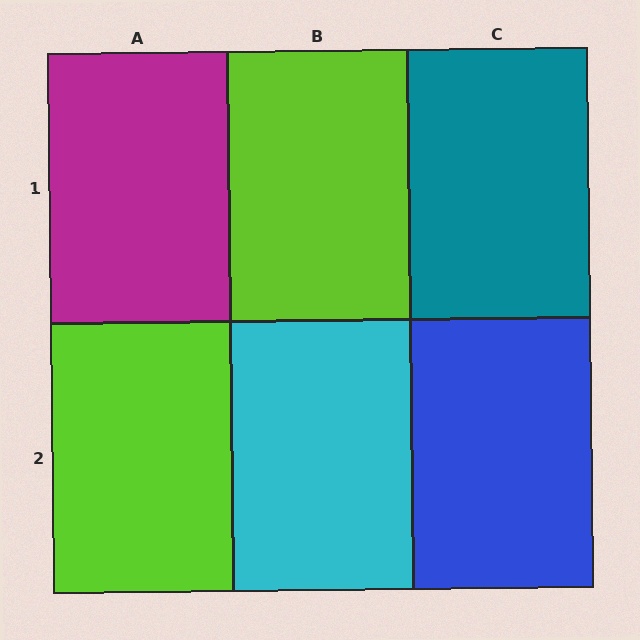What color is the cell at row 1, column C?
Teal.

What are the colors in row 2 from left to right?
Lime, cyan, blue.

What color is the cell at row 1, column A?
Magenta.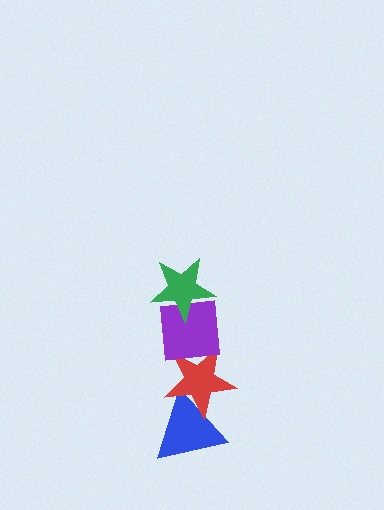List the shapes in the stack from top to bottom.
From top to bottom: the green star, the purple square, the red star, the blue triangle.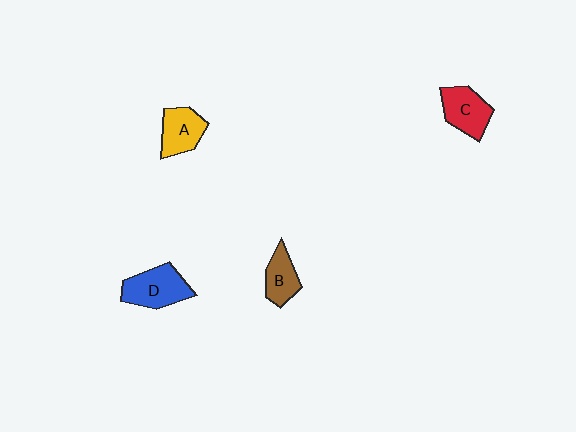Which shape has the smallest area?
Shape B (brown).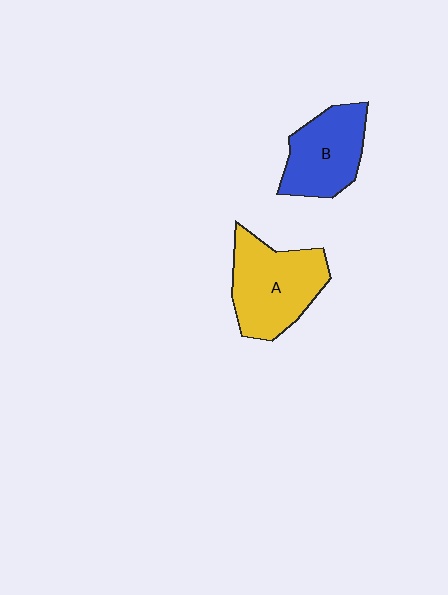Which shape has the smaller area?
Shape B (blue).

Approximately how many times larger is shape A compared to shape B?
Approximately 1.2 times.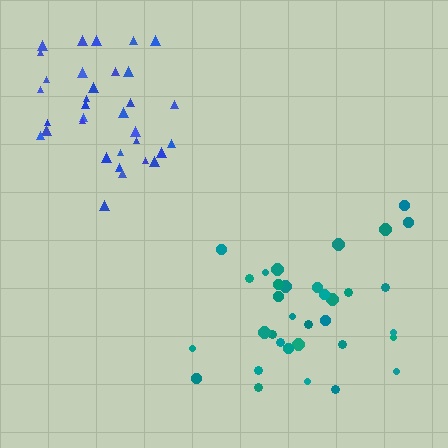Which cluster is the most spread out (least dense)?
Teal.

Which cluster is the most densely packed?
Blue.